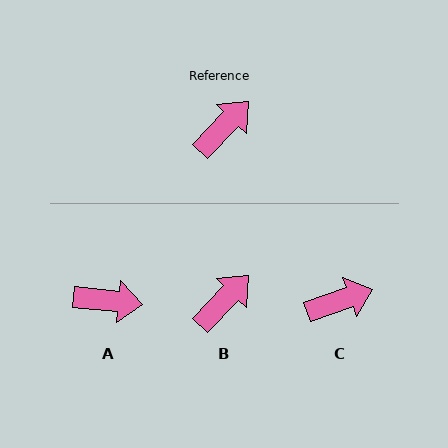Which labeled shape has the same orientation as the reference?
B.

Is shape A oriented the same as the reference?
No, it is off by about 52 degrees.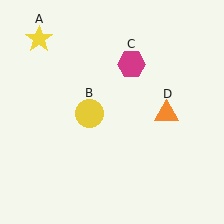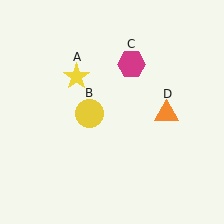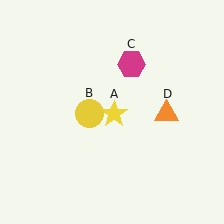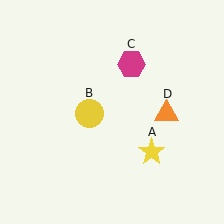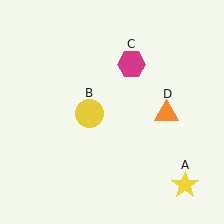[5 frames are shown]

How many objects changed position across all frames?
1 object changed position: yellow star (object A).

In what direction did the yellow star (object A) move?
The yellow star (object A) moved down and to the right.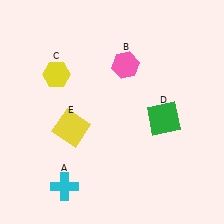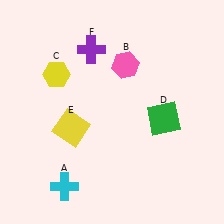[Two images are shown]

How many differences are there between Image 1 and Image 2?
There is 1 difference between the two images.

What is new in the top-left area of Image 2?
A purple cross (F) was added in the top-left area of Image 2.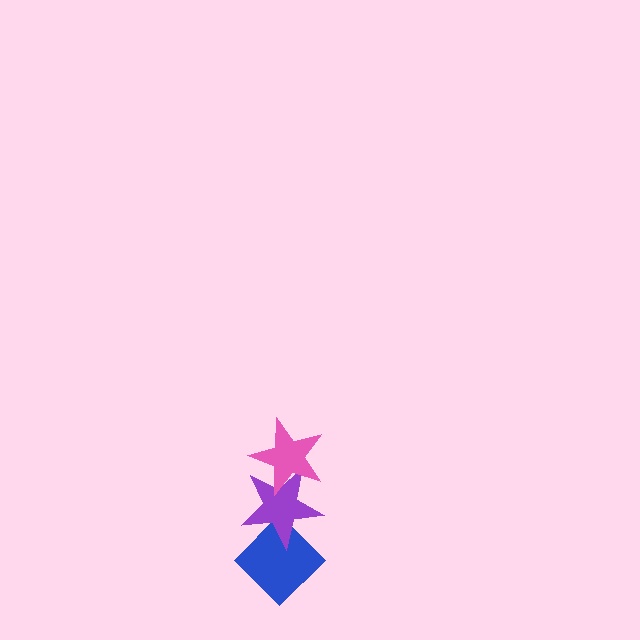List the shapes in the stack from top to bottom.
From top to bottom: the pink star, the purple star, the blue diamond.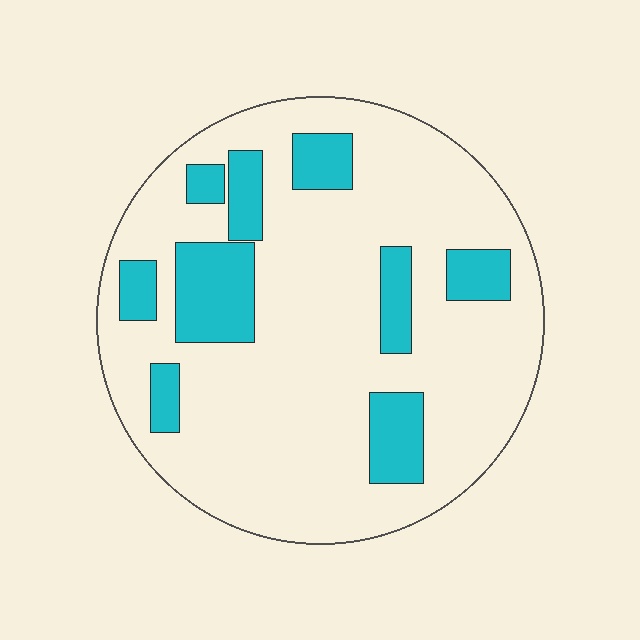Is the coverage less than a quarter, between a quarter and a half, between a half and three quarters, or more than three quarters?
Less than a quarter.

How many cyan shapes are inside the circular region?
9.